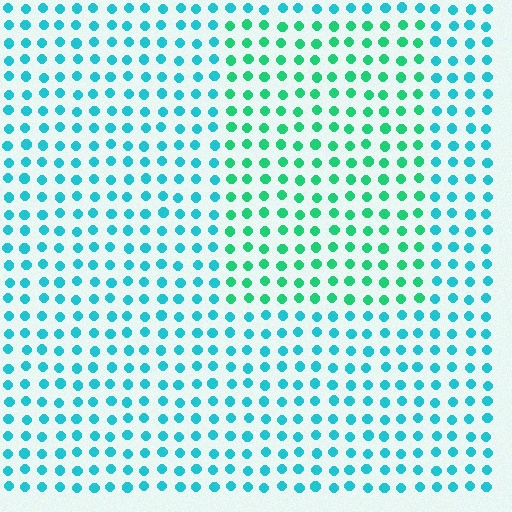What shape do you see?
I see a rectangle.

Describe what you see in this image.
The image is filled with small cyan elements in a uniform arrangement. A rectangle-shaped region is visible where the elements are tinted to a slightly different hue, forming a subtle color boundary.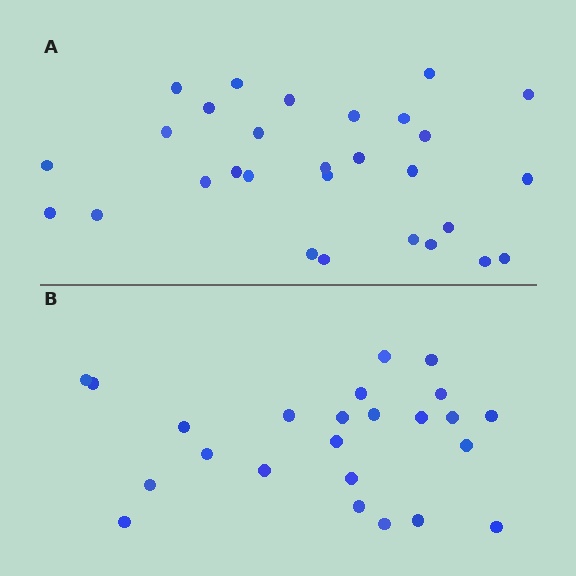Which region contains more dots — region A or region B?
Region A (the top region) has more dots.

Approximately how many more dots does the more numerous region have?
Region A has about 5 more dots than region B.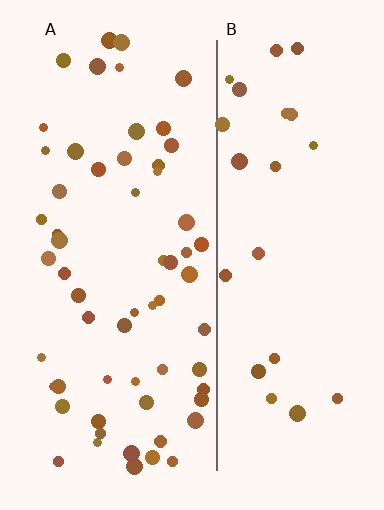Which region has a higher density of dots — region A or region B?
A (the left).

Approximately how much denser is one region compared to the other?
Approximately 2.4× — region A over region B.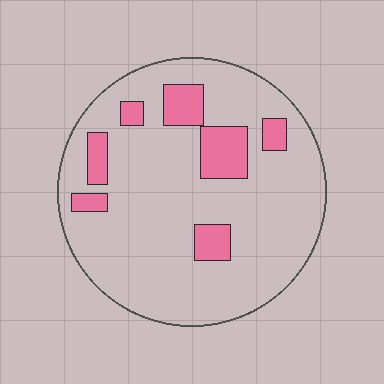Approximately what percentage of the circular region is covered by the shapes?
Approximately 15%.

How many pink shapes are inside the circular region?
7.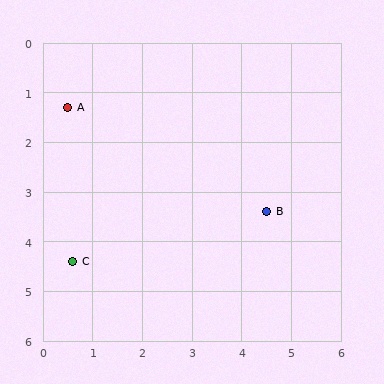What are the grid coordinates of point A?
Point A is at approximately (0.5, 1.3).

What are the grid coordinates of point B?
Point B is at approximately (4.5, 3.4).